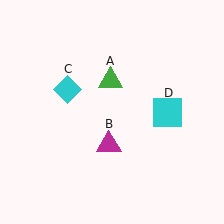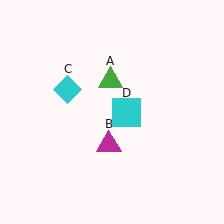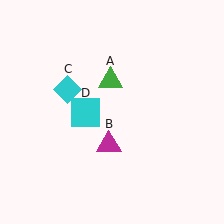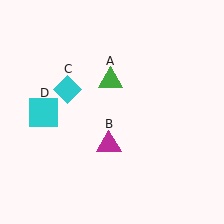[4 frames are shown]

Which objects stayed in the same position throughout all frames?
Green triangle (object A) and magenta triangle (object B) and cyan diamond (object C) remained stationary.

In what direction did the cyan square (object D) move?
The cyan square (object D) moved left.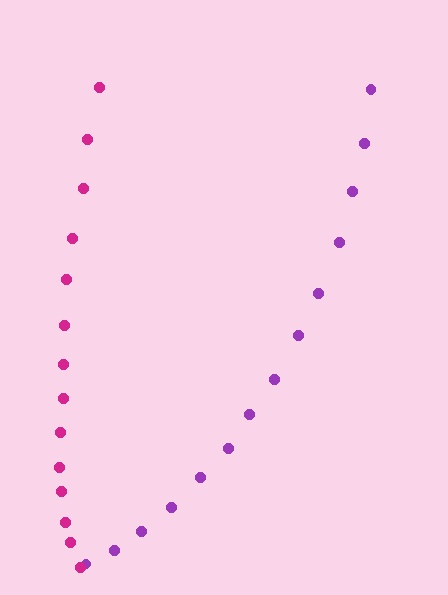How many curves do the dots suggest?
There are 2 distinct paths.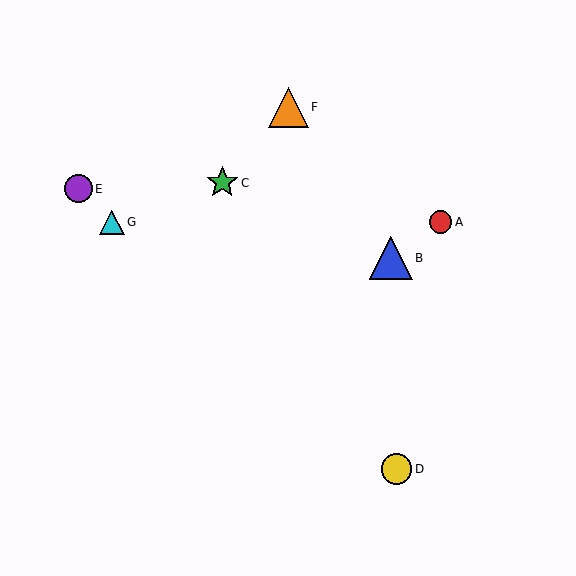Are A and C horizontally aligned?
No, A is at y≈222 and C is at y≈183.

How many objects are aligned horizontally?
2 objects (A, G) are aligned horizontally.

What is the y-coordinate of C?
Object C is at y≈183.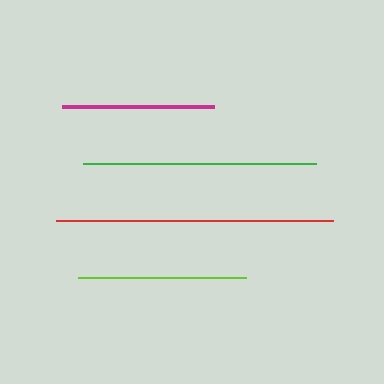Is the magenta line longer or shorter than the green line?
The green line is longer than the magenta line.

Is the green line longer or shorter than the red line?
The red line is longer than the green line.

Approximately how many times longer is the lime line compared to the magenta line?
The lime line is approximately 1.1 times the length of the magenta line.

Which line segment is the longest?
The red line is the longest at approximately 278 pixels.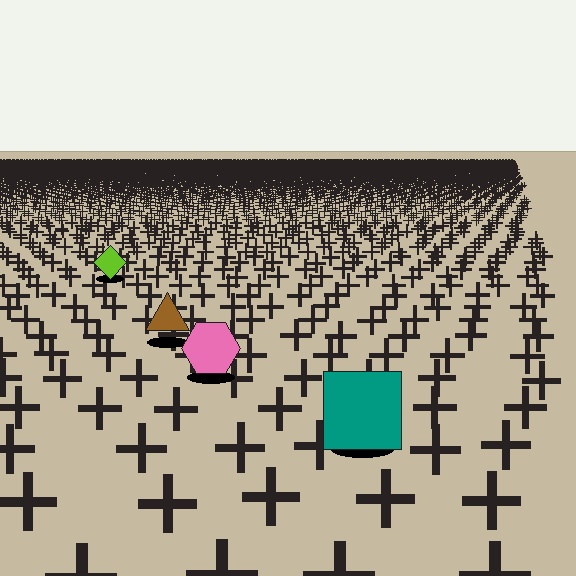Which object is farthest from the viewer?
The lime diamond is farthest from the viewer. It appears smaller and the ground texture around it is denser.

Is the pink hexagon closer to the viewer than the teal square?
No. The teal square is closer — you can tell from the texture gradient: the ground texture is coarser near it.